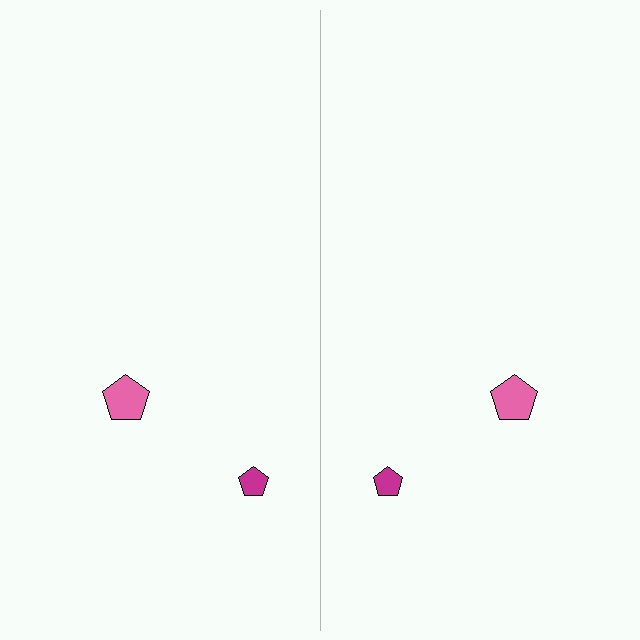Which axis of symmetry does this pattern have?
The pattern has a vertical axis of symmetry running through the center of the image.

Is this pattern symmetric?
Yes, this pattern has bilateral (reflection) symmetry.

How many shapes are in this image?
There are 4 shapes in this image.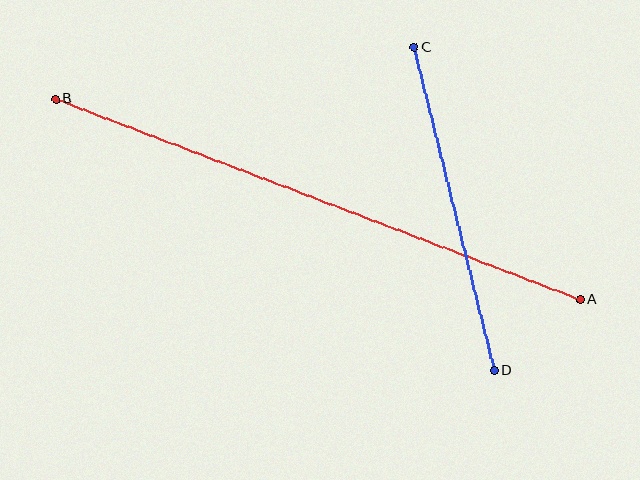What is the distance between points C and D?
The distance is approximately 333 pixels.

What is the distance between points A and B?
The distance is approximately 562 pixels.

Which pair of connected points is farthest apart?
Points A and B are farthest apart.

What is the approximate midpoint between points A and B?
The midpoint is at approximately (318, 199) pixels.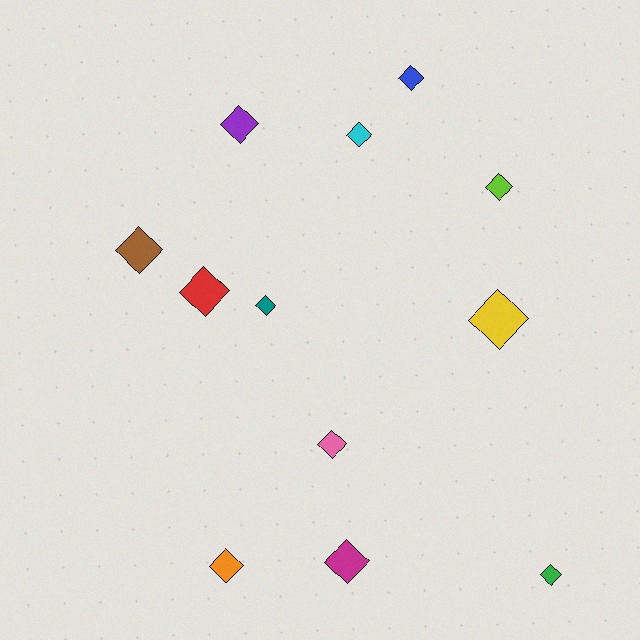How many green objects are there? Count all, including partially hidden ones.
There is 1 green object.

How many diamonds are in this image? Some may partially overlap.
There are 12 diamonds.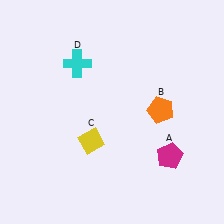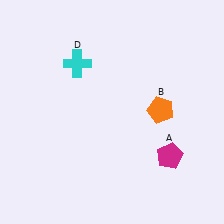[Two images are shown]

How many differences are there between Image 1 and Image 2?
There is 1 difference between the two images.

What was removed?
The yellow diamond (C) was removed in Image 2.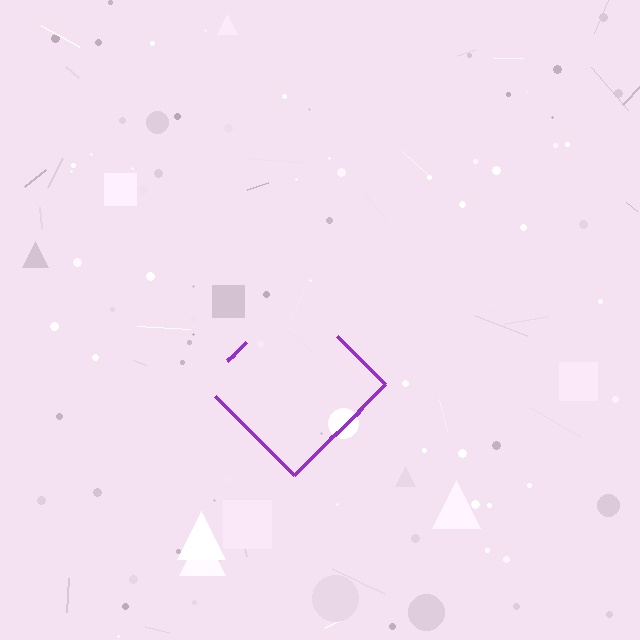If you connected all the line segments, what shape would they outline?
They would outline a diamond.